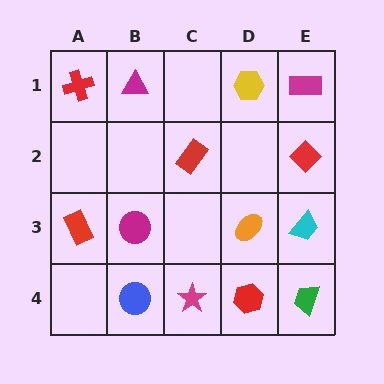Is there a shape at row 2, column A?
No, that cell is empty.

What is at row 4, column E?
A green trapezoid.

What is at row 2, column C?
A red rectangle.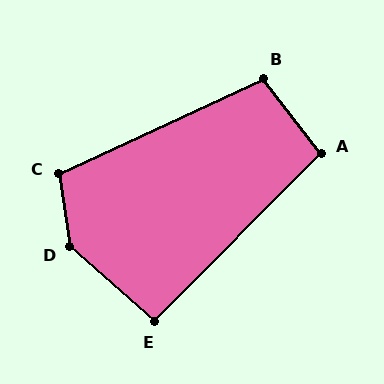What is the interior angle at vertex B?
Approximately 102 degrees (obtuse).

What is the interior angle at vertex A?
Approximately 98 degrees (obtuse).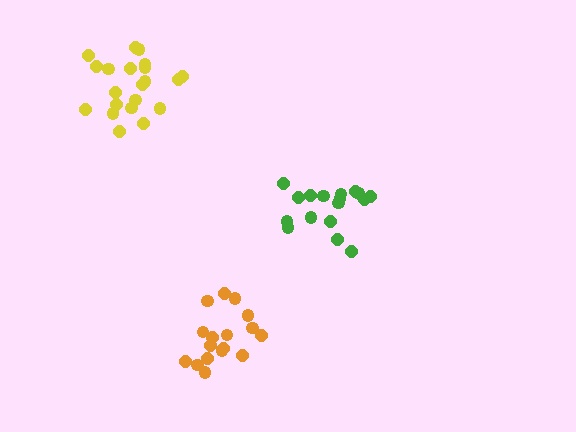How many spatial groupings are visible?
There are 3 spatial groupings.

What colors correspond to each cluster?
The clusters are colored: yellow, green, orange.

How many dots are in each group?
Group 1: 21 dots, Group 2: 17 dots, Group 3: 17 dots (55 total).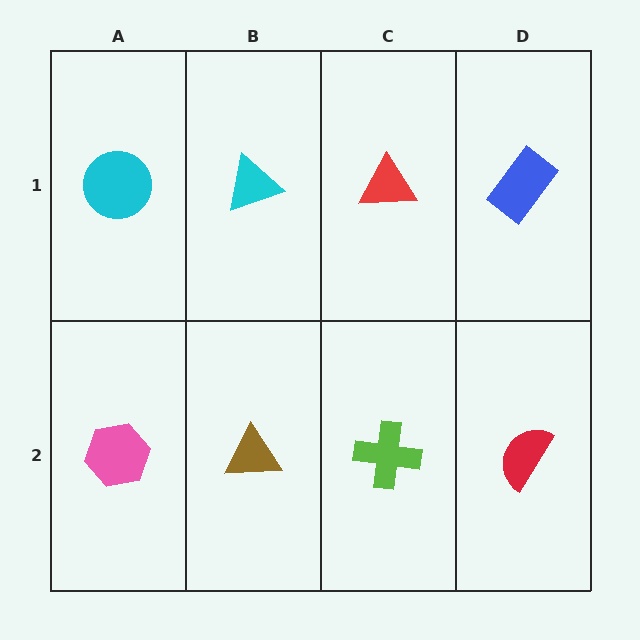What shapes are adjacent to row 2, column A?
A cyan circle (row 1, column A), a brown triangle (row 2, column B).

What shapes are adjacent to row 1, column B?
A brown triangle (row 2, column B), a cyan circle (row 1, column A), a red triangle (row 1, column C).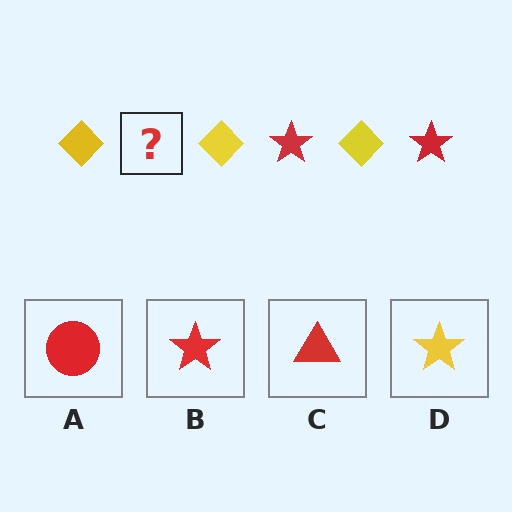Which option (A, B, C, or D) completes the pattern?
B.